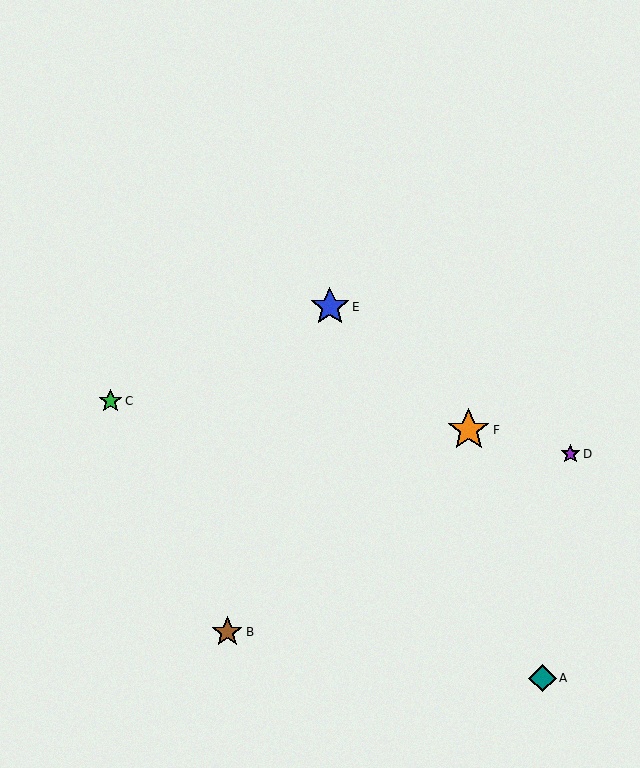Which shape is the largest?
The orange star (labeled F) is the largest.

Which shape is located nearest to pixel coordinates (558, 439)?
The purple star (labeled D) at (570, 454) is nearest to that location.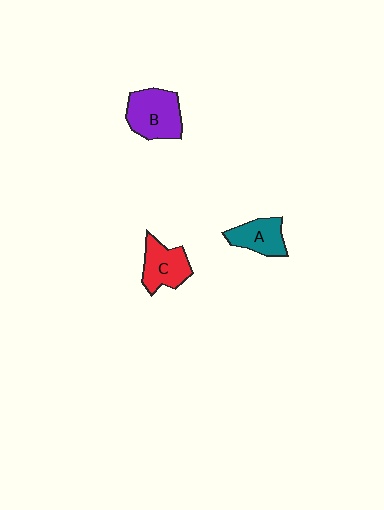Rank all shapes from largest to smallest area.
From largest to smallest: B (purple), C (red), A (teal).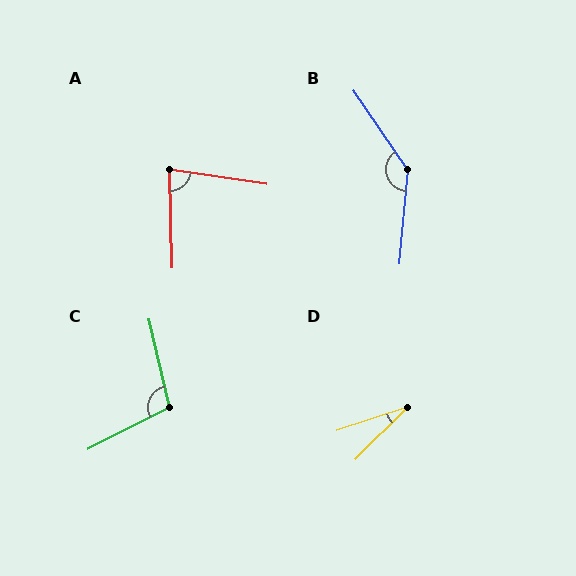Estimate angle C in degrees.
Approximately 104 degrees.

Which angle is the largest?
B, at approximately 141 degrees.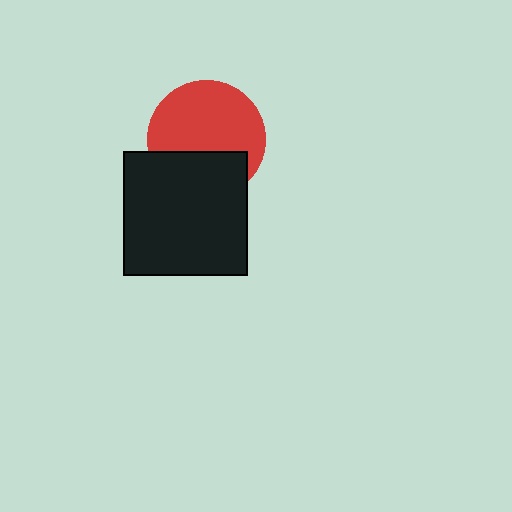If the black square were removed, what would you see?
You would see the complete red circle.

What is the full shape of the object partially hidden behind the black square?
The partially hidden object is a red circle.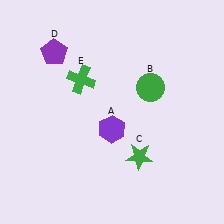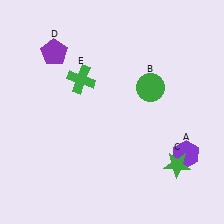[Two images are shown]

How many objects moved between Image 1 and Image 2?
2 objects moved between the two images.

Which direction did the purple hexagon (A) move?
The purple hexagon (A) moved right.